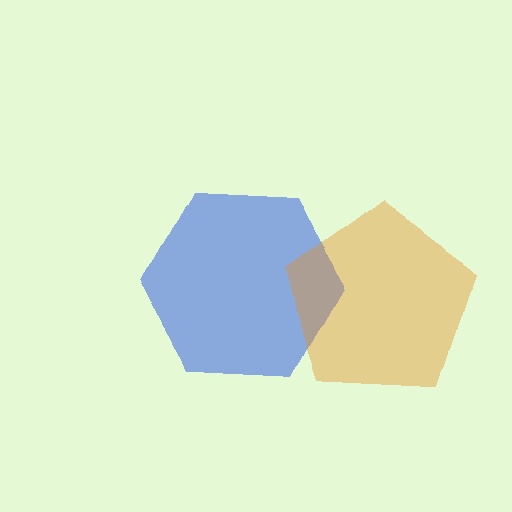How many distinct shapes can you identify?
There are 2 distinct shapes: a blue hexagon, an orange pentagon.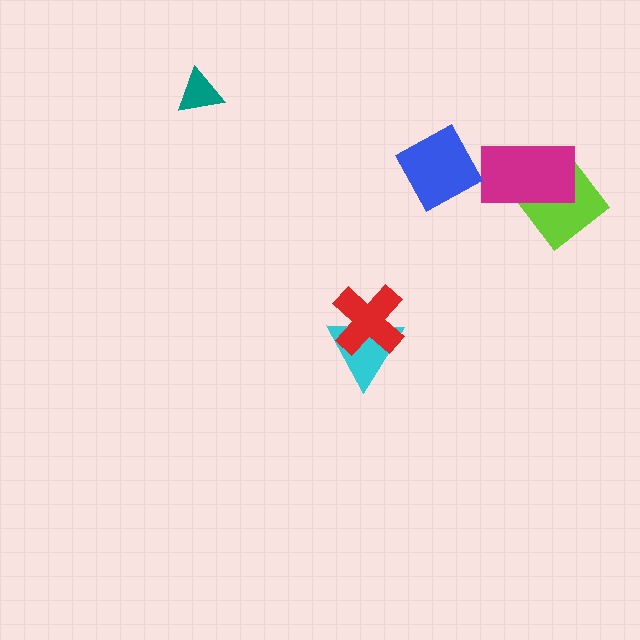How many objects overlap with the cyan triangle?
1 object overlaps with the cyan triangle.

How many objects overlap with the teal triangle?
0 objects overlap with the teal triangle.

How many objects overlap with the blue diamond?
0 objects overlap with the blue diamond.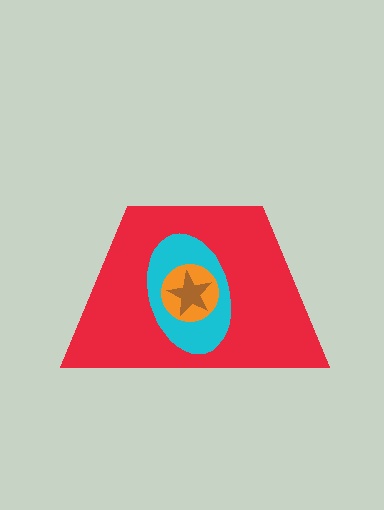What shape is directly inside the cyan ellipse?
The orange circle.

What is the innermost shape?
The brown star.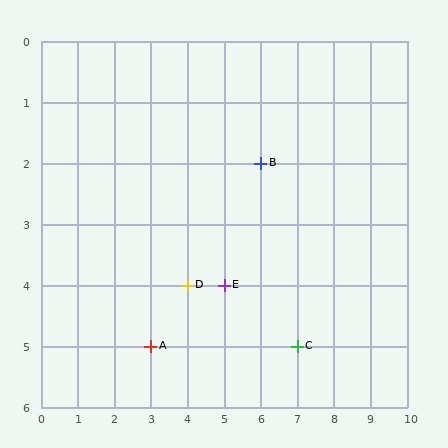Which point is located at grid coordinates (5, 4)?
Point E is at (5, 4).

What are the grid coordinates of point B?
Point B is at grid coordinates (6, 2).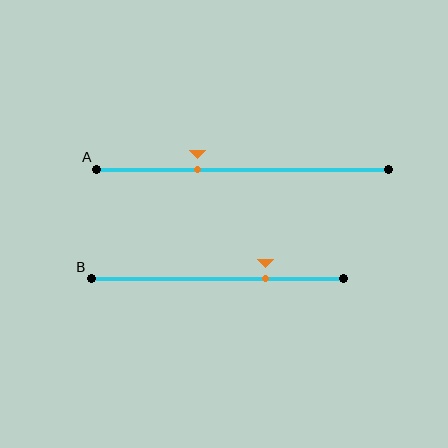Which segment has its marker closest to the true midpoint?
Segment A has its marker closest to the true midpoint.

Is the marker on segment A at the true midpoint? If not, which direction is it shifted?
No, the marker on segment A is shifted to the left by about 15% of the segment length.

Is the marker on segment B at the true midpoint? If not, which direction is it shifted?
No, the marker on segment B is shifted to the right by about 19% of the segment length.